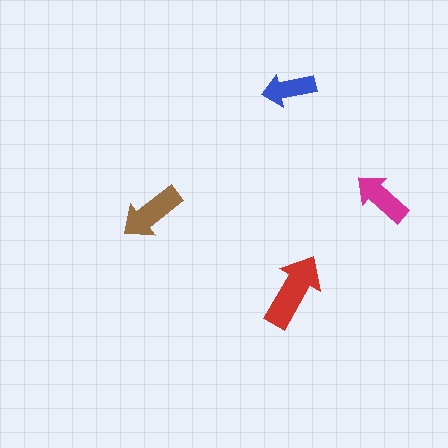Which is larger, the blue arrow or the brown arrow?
The brown one.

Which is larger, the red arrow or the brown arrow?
The red one.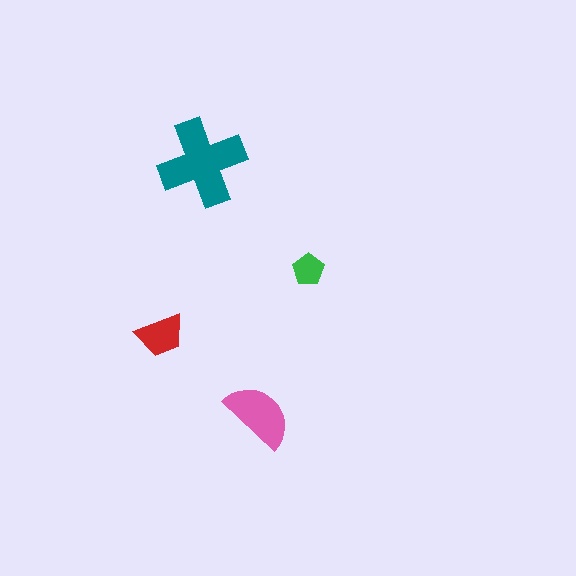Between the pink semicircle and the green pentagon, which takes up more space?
The pink semicircle.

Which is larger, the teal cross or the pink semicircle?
The teal cross.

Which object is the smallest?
The green pentagon.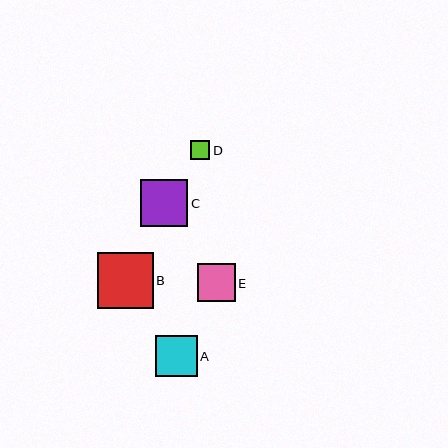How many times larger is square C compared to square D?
Square C is approximately 2.5 times the size of square D.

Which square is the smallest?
Square D is the smallest with a size of approximately 19 pixels.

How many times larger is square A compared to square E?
Square A is approximately 1.1 times the size of square E.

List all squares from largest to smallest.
From largest to smallest: B, C, A, E, D.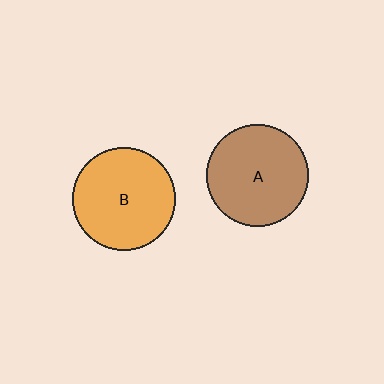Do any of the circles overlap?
No, none of the circles overlap.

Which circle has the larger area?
Circle B (orange).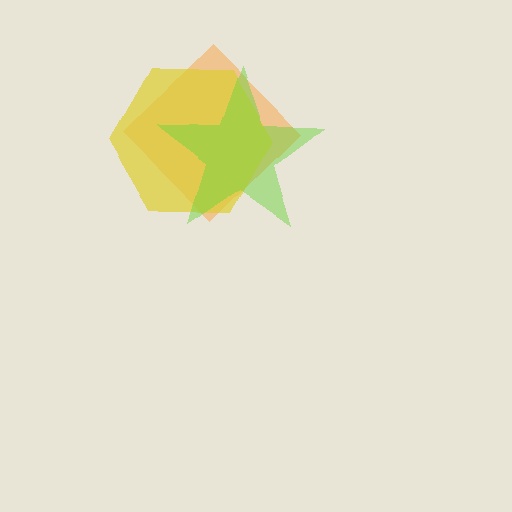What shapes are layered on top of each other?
The layered shapes are: an orange diamond, a yellow hexagon, a lime star.